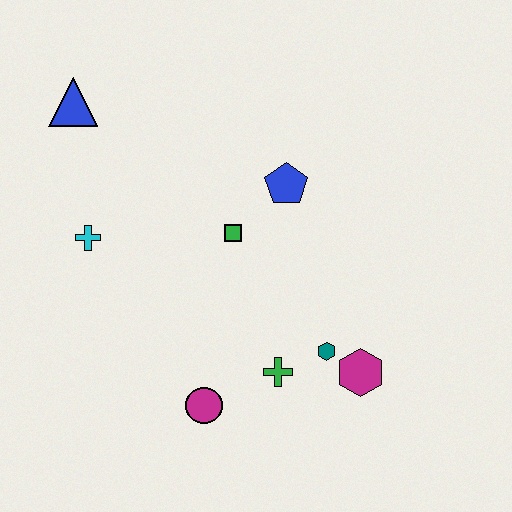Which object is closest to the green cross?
The teal hexagon is closest to the green cross.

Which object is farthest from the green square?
The blue triangle is farthest from the green square.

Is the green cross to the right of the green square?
Yes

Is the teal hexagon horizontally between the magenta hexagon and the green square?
Yes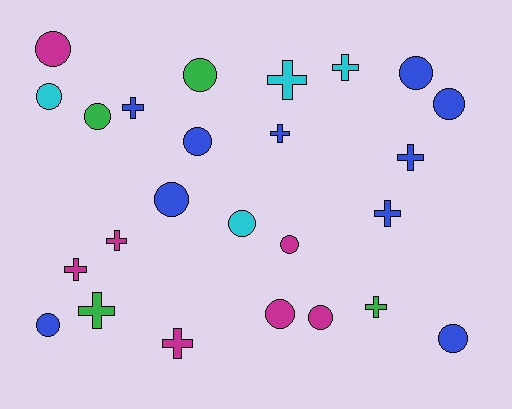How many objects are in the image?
There are 25 objects.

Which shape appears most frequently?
Circle, with 14 objects.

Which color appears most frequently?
Blue, with 10 objects.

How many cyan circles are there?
There are 2 cyan circles.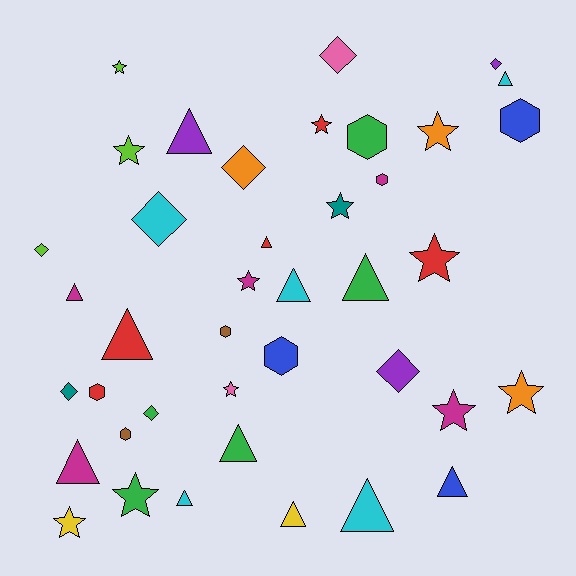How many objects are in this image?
There are 40 objects.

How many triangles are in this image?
There are 13 triangles.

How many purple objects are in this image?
There are 3 purple objects.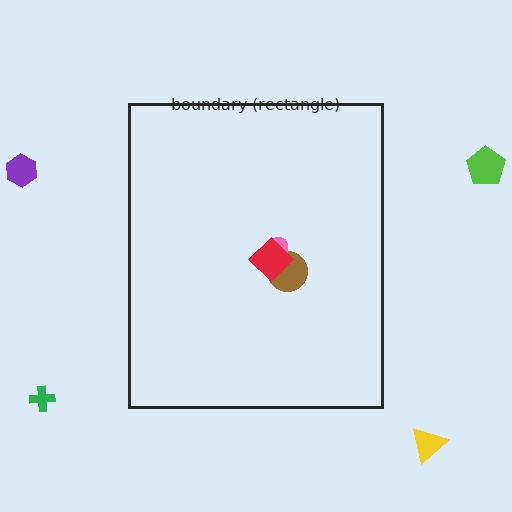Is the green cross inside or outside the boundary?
Outside.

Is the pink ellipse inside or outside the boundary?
Inside.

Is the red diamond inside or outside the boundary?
Inside.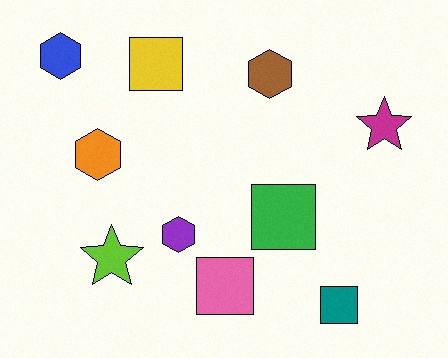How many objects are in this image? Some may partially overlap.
There are 10 objects.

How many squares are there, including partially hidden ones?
There are 4 squares.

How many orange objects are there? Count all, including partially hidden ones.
There is 1 orange object.